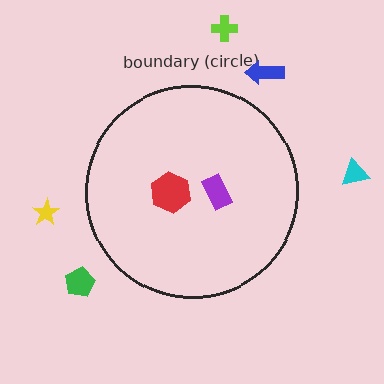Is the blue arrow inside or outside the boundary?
Outside.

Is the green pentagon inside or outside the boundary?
Outside.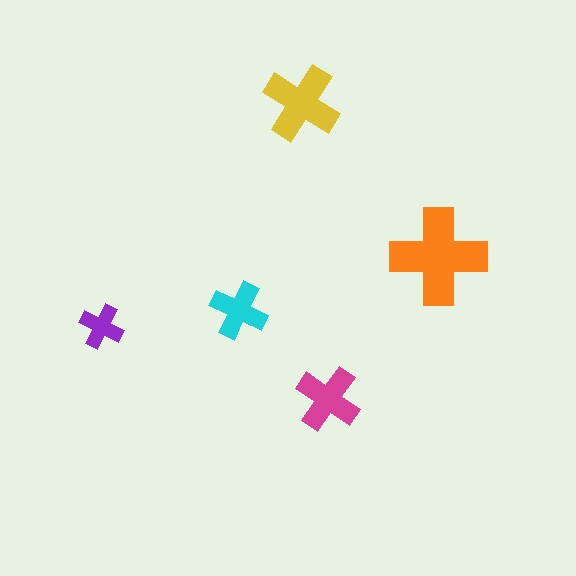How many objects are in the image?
There are 5 objects in the image.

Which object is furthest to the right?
The orange cross is rightmost.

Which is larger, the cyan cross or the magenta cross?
The magenta one.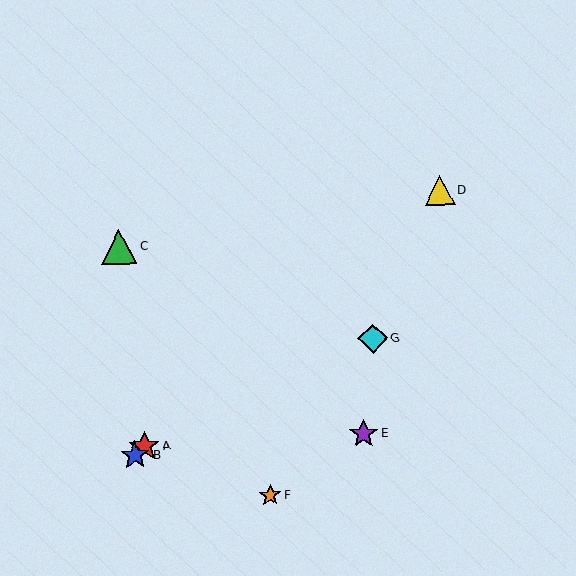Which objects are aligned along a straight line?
Objects A, B, D are aligned along a straight line.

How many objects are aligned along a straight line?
3 objects (A, B, D) are aligned along a straight line.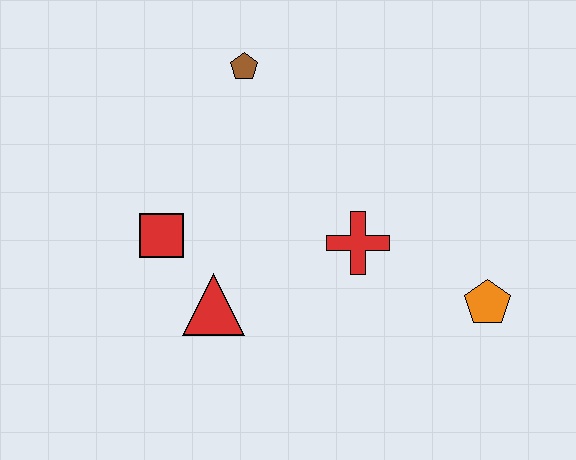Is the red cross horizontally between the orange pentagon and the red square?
Yes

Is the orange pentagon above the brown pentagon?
No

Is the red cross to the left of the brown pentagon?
No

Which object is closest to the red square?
The red triangle is closest to the red square.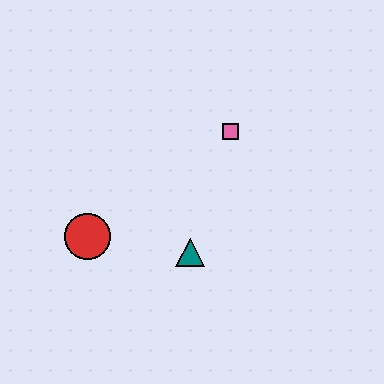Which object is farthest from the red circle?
The pink square is farthest from the red circle.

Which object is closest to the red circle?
The teal triangle is closest to the red circle.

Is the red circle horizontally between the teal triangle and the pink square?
No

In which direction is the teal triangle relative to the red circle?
The teal triangle is to the right of the red circle.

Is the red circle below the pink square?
Yes